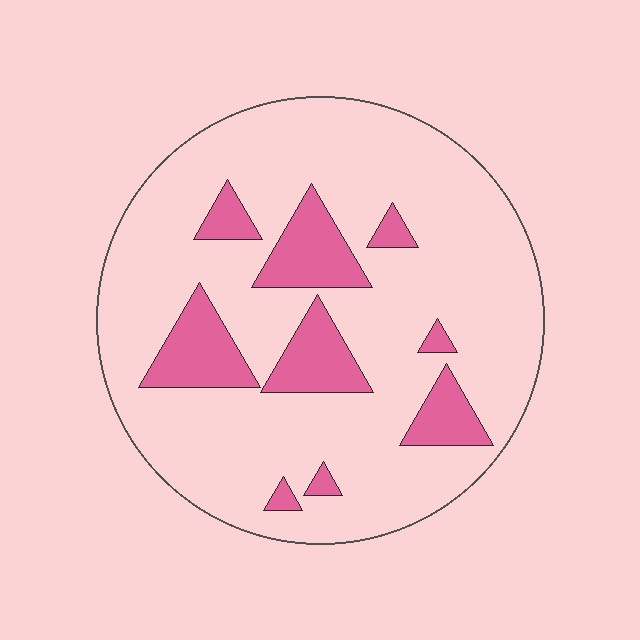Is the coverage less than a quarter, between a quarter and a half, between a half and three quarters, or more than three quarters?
Less than a quarter.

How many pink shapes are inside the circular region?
9.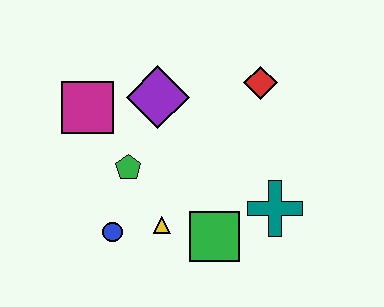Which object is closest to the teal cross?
The green square is closest to the teal cross.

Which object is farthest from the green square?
The magenta square is farthest from the green square.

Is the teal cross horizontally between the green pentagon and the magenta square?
No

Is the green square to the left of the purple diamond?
No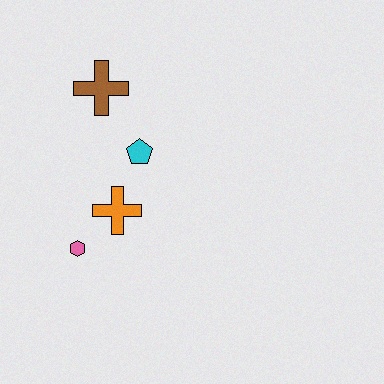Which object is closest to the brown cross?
The cyan pentagon is closest to the brown cross.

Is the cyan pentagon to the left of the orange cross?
No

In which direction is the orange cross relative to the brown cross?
The orange cross is below the brown cross.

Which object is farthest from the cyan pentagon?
The pink hexagon is farthest from the cyan pentagon.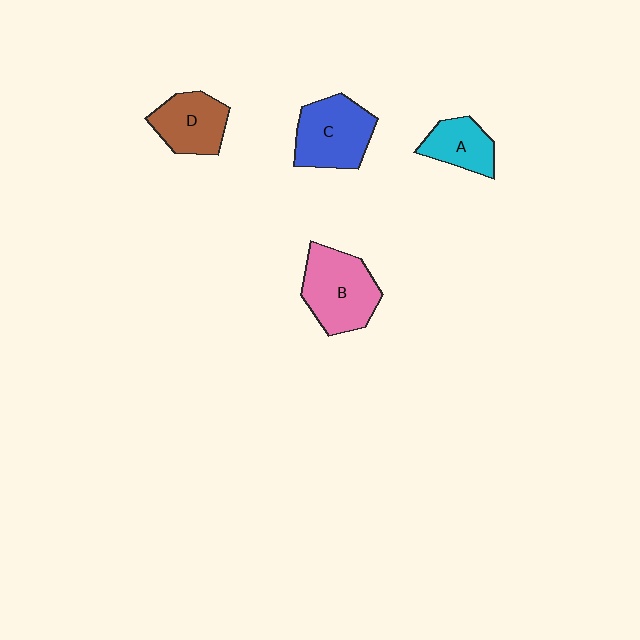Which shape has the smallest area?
Shape A (cyan).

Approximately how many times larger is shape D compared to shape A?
Approximately 1.3 times.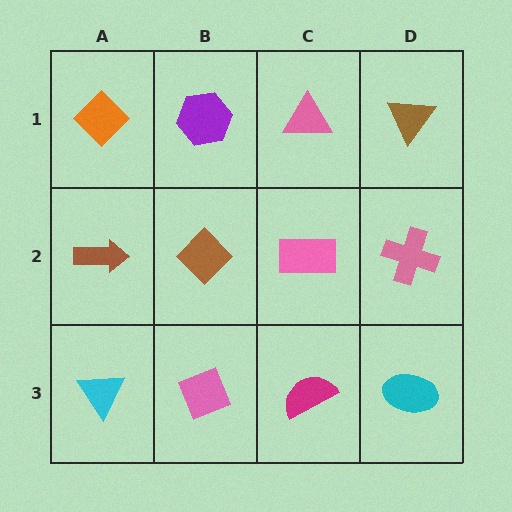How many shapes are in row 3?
4 shapes.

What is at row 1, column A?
An orange diamond.